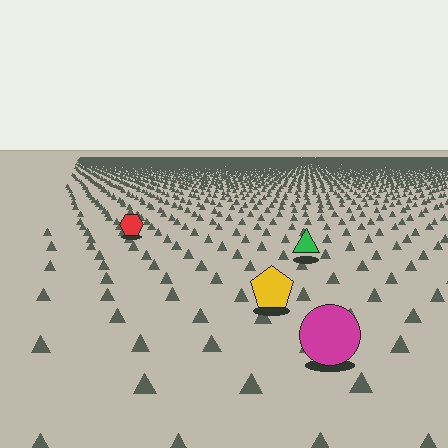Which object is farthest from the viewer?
The red hexagon is farthest from the viewer. It appears smaller and the ground texture around it is denser.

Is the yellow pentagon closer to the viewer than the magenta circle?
No. The magenta circle is closer — you can tell from the texture gradient: the ground texture is coarser near it.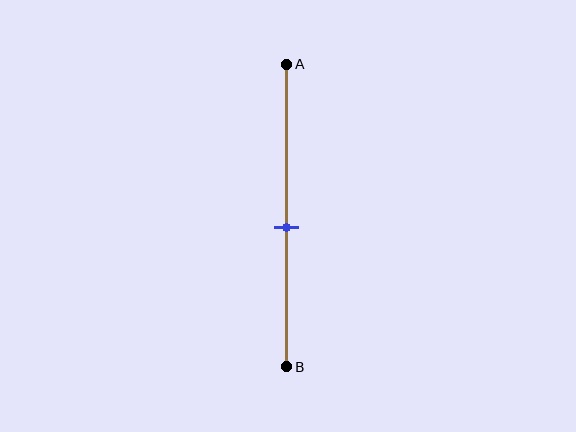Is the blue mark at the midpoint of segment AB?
No, the mark is at about 55% from A, not at the 50% midpoint.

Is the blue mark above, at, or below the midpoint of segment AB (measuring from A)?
The blue mark is below the midpoint of segment AB.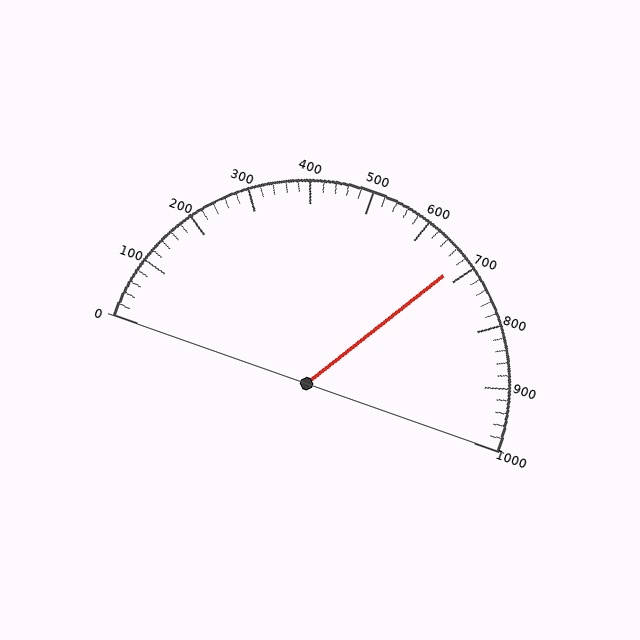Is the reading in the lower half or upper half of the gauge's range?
The reading is in the upper half of the range (0 to 1000).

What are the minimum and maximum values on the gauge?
The gauge ranges from 0 to 1000.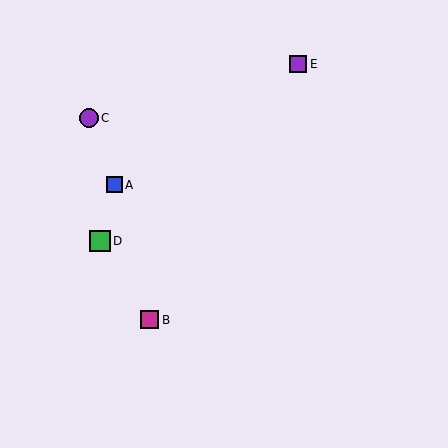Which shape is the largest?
The green square (labeled D) is the largest.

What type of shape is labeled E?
Shape E is a purple square.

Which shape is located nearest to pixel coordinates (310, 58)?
The purple square (labeled E) at (298, 64) is nearest to that location.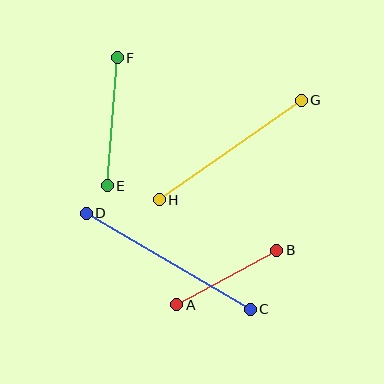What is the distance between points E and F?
The distance is approximately 128 pixels.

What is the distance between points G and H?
The distance is approximately 173 pixels.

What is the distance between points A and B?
The distance is approximately 114 pixels.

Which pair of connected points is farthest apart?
Points C and D are farthest apart.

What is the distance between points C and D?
The distance is approximately 190 pixels.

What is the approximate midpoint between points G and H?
The midpoint is at approximately (230, 150) pixels.